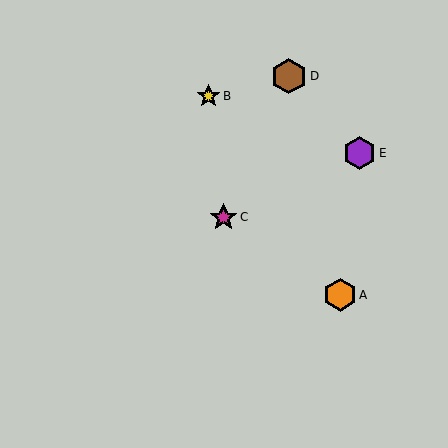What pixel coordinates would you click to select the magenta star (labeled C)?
Click at (223, 217) to select the magenta star C.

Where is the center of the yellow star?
The center of the yellow star is at (209, 96).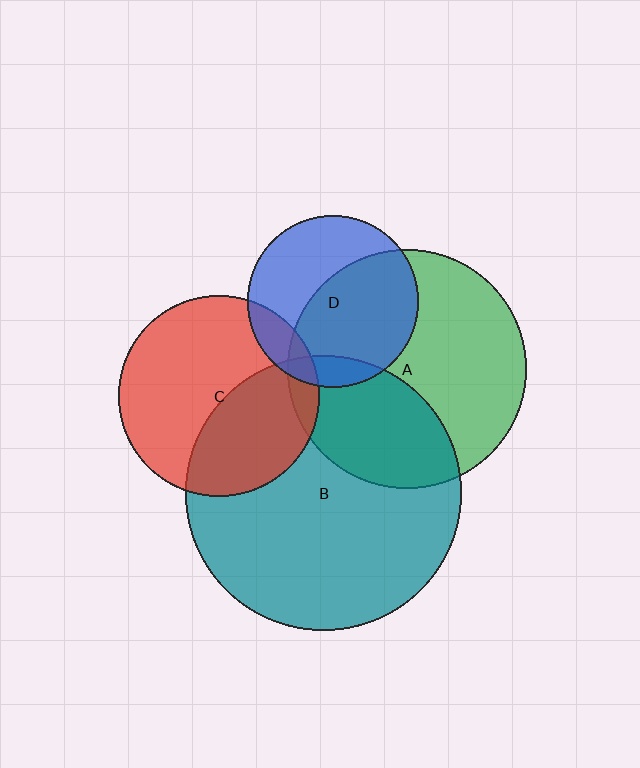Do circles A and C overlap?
Yes.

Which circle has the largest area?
Circle B (teal).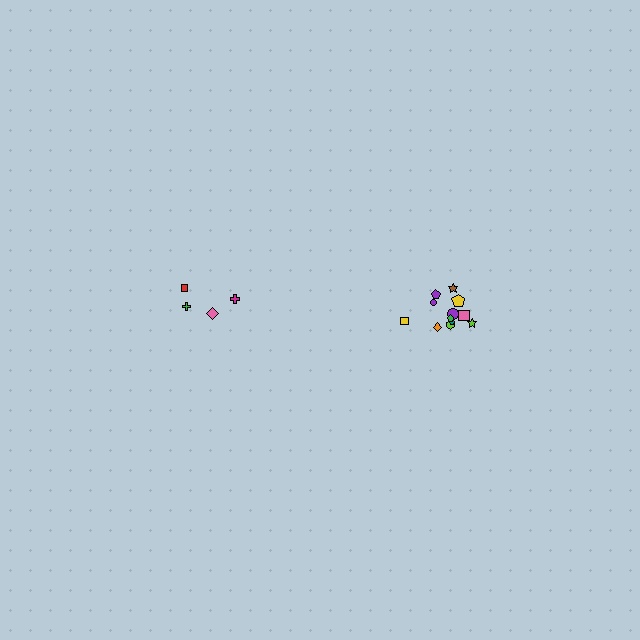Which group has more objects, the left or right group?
The right group.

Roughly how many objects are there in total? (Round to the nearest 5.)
Roughly 15 objects in total.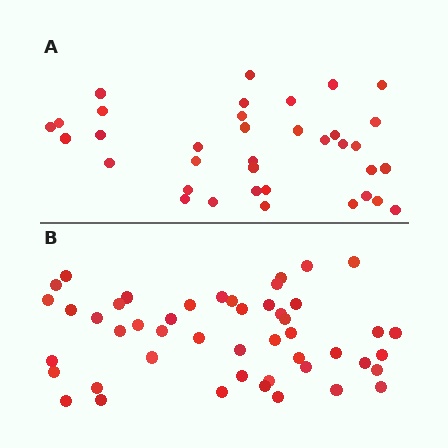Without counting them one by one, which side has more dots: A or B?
Region B (the bottom region) has more dots.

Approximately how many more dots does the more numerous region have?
Region B has roughly 12 or so more dots than region A.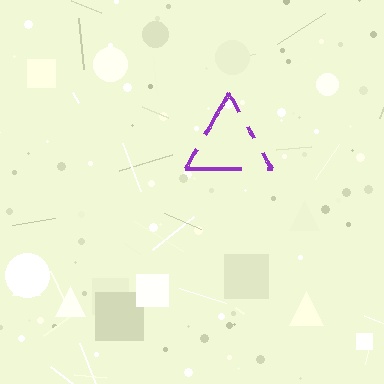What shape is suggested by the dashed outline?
The dashed outline suggests a triangle.